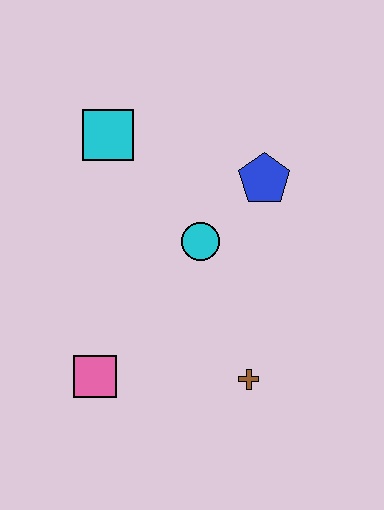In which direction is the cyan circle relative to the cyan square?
The cyan circle is below the cyan square.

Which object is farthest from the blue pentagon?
The pink square is farthest from the blue pentagon.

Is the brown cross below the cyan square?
Yes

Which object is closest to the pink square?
The brown cross is closest to the pink square.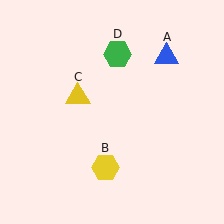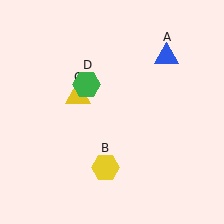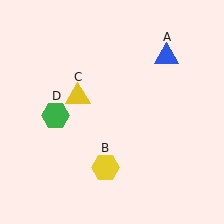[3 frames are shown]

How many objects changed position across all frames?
1 object changed position: green hexagon (object D).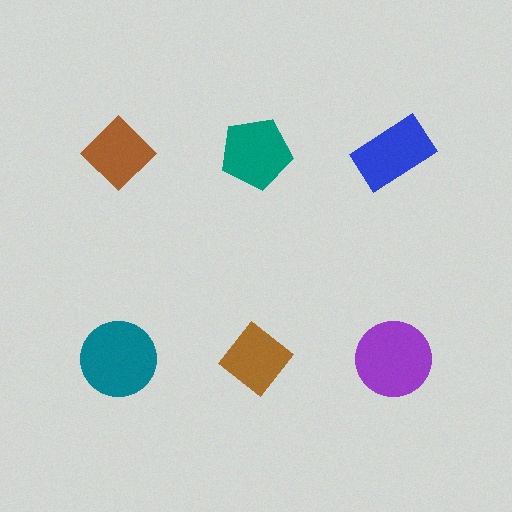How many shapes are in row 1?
3 shapes.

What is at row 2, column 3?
A purple circle.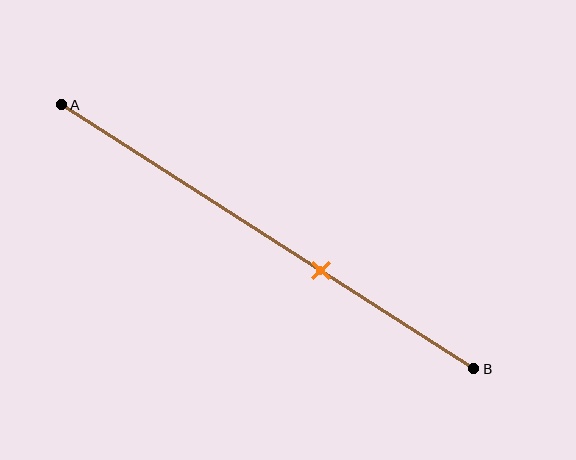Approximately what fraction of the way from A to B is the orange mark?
The orange mark is approximately 65% of the way from A to B.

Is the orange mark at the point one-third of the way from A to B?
No, the mark is at about 65% from A, not at the 33% one-third point.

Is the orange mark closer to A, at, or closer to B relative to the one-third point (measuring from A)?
The orange mark is closer to point B than the one-third point of segment AB.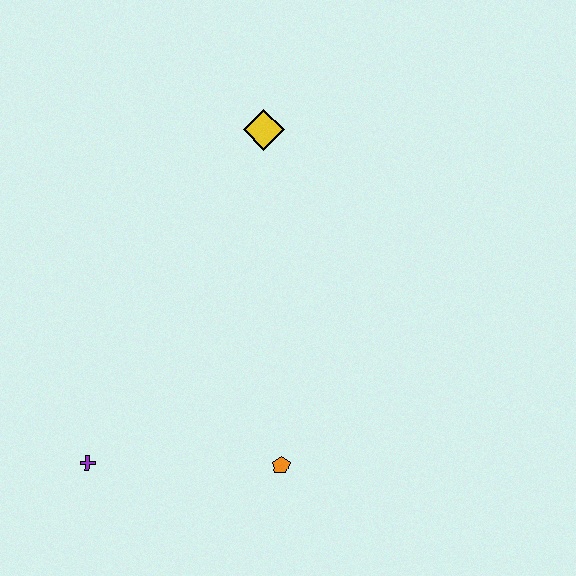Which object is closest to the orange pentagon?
The purple cross is closest to the orange pentagon.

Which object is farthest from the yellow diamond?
The purple cross is farthest from the yellow diamond.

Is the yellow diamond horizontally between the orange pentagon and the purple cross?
Yes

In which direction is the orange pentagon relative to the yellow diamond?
The orange pentagon is below the yellow diamond.